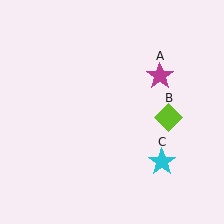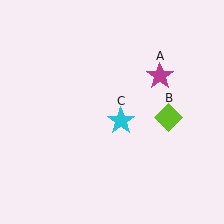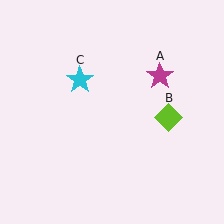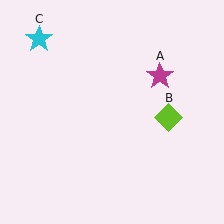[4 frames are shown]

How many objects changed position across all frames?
1 object changed position: cyan star (object C).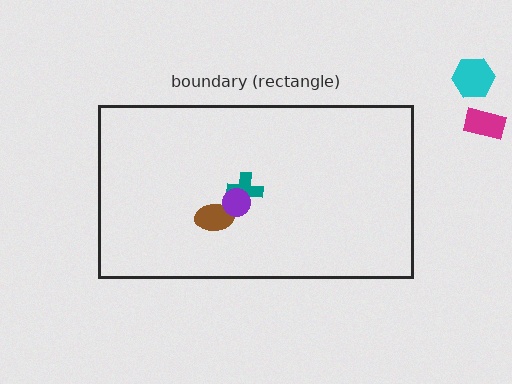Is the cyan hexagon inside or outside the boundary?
Outside.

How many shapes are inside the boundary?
3 inside, 2 outside.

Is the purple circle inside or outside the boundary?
Inside.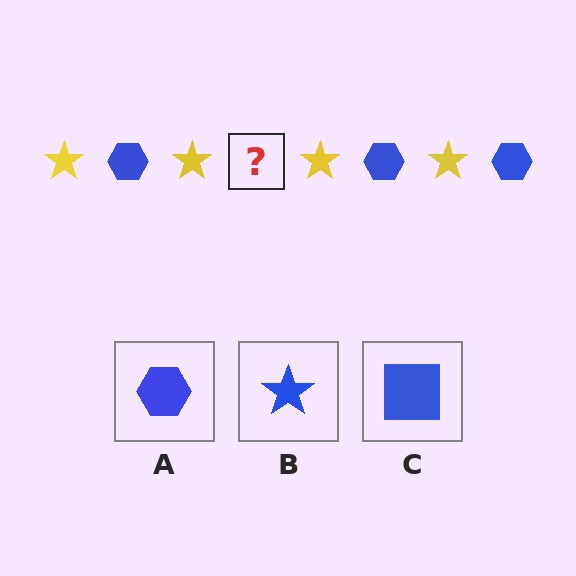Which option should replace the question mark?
Option A.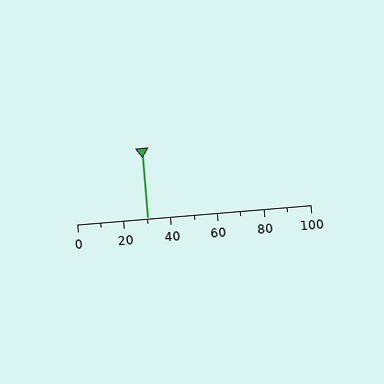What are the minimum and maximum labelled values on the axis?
The axis runs from 0 to 100.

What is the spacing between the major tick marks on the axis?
The major ticks are spaced 20 apart.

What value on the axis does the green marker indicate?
The marker indicates approximately 30.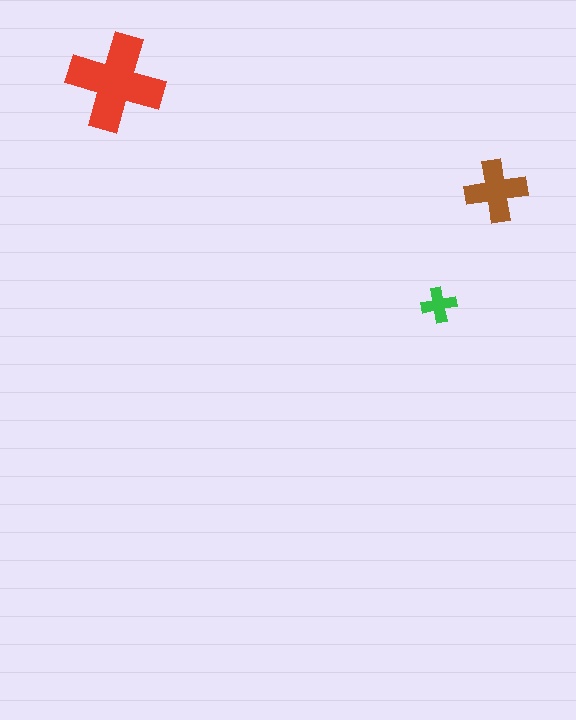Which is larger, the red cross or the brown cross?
The red one.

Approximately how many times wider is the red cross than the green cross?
About 3 times wider.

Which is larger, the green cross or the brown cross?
The brown one.